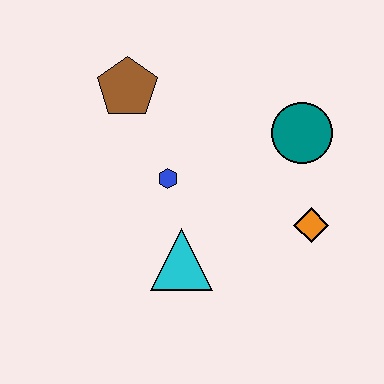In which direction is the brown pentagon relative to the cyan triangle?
The brown pentagon is above the cyan triangle.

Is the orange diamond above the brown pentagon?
No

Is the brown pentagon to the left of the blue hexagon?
Yes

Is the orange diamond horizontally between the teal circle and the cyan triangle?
No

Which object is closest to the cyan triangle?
The blue hexagon is closest to the cyan triangle.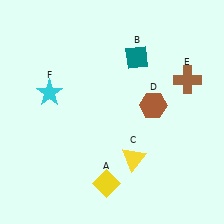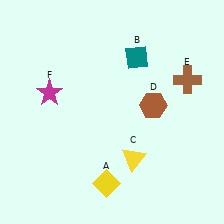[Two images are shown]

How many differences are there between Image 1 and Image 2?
There is 1 difference between the two images.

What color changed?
The star (F) changed from cyan in Image 1 to magenta in Image 2.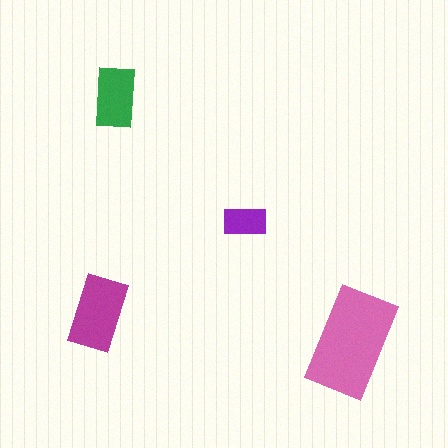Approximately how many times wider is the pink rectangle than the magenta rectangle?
About 1.5 times wider.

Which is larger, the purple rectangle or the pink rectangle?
The pink one.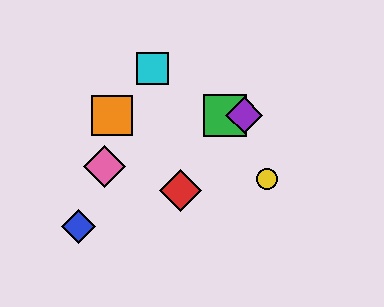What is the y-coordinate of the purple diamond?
The purple diamond is at y≈115.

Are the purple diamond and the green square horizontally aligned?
Yes, both are at y≈115.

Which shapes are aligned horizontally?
The green square, the purple diamond, the orange square are aligned horizontally.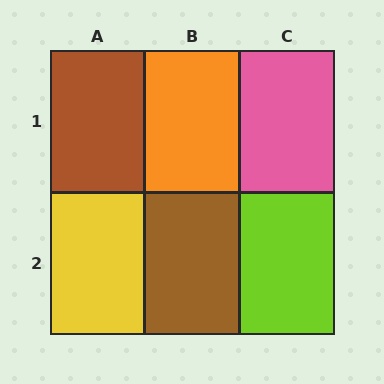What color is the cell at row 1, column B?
Orange.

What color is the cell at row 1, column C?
Pink.